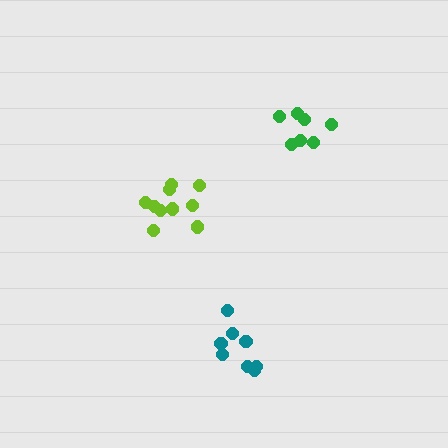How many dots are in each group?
Group 1: 8 dots, Group 2: 7 dots, Group 3: 11 dots (26 total).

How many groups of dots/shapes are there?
There are 3 groups.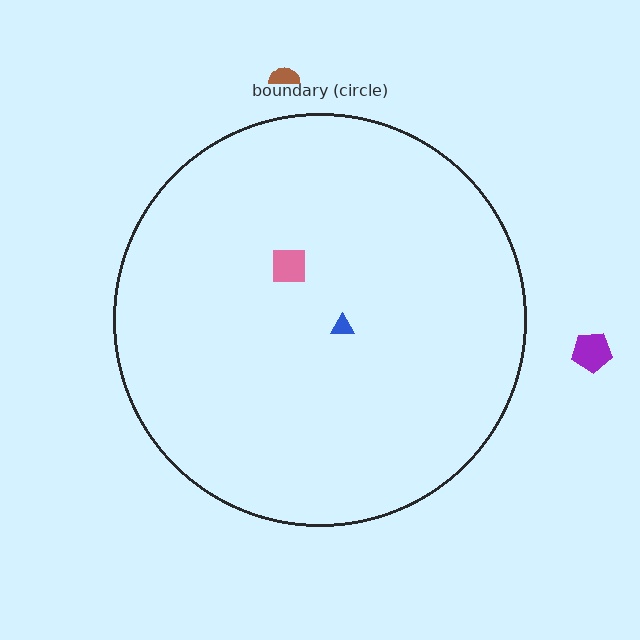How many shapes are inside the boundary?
2 inside, 2 outside.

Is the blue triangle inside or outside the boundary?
Inside.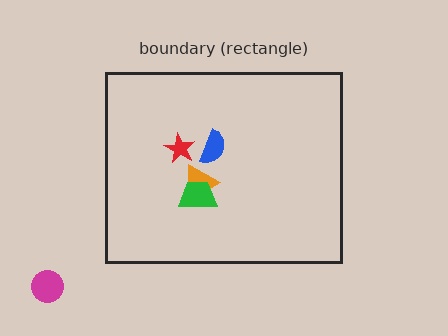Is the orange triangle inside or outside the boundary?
Inside.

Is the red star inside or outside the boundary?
Inside.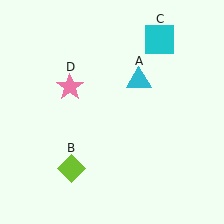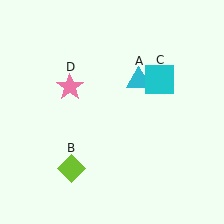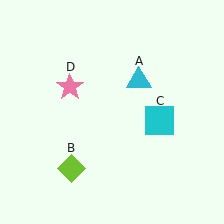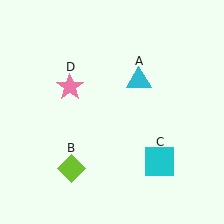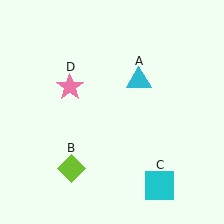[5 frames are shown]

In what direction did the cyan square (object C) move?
The cyan square (object C) moved down.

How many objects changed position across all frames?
1 object changed position: cyan square (object C).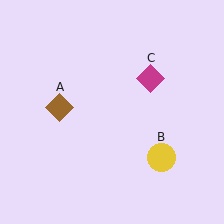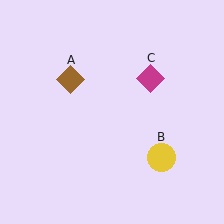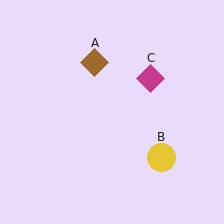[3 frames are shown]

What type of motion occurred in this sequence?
The brown diamond (object A) rotated clockwise around the center of the scene.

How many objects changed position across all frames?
1 object changed position: brown diamond (object A).